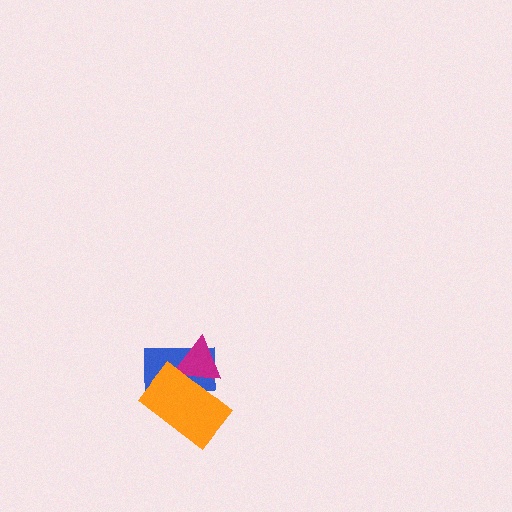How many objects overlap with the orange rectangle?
2 objects overlap with the orange rectangle.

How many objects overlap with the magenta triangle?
2 objects overlap with the magenta triangle.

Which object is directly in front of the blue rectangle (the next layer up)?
The magenta triangle is directly in front of the blue rectangle.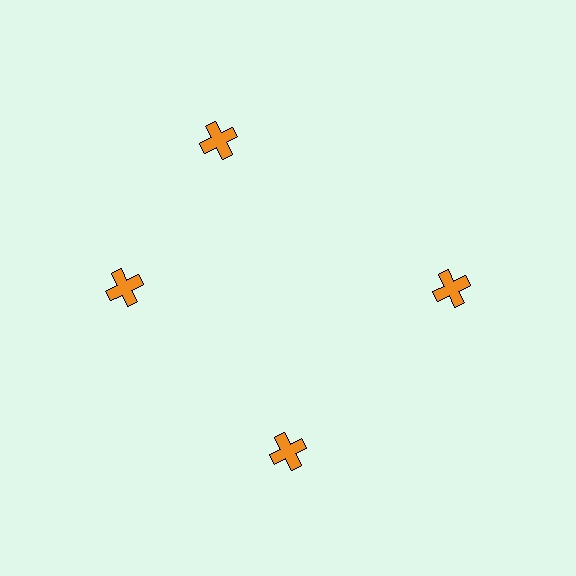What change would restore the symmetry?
The symmetry would be restored by rotating it back into even spacing with its neighbors so that all 4 crosses sit at equal angles and equal distance from the center.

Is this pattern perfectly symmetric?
No. The 4 orange crosses are arranged in a ring, but one element near the 12 o'clock position is rotated out of alignment along the ring, breaking the 4-fold rotational symmetry.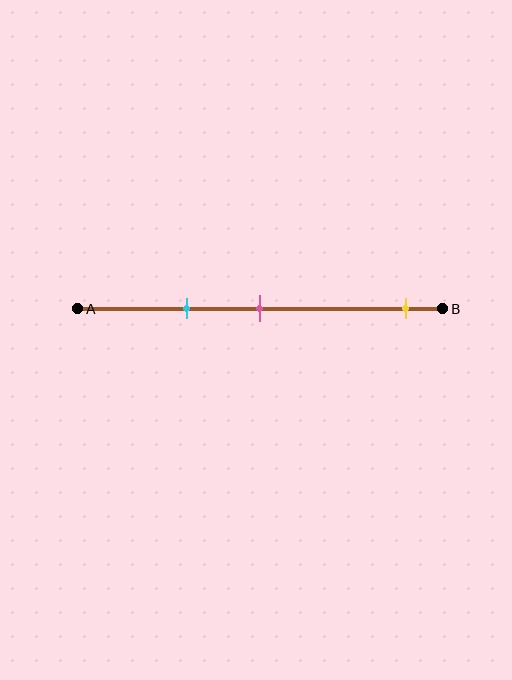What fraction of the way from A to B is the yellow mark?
The yellow mark is approximately 90% (0.9) of the way from A to B.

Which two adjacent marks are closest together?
The cyan and pink marks are the closest adjacent pair.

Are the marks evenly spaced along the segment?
No, the marks are not evenly spaced.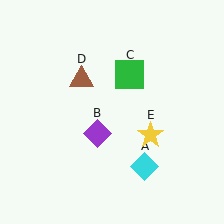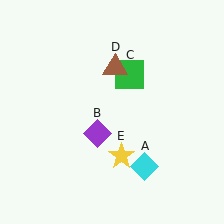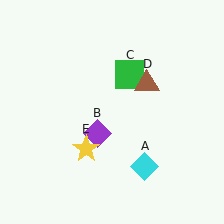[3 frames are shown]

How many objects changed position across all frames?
2 objects changed position: brown triangle (object D), yellow star (object E).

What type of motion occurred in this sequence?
The brown triangle (object D), yellow star (object E) rotated clockwise around the center of the scene.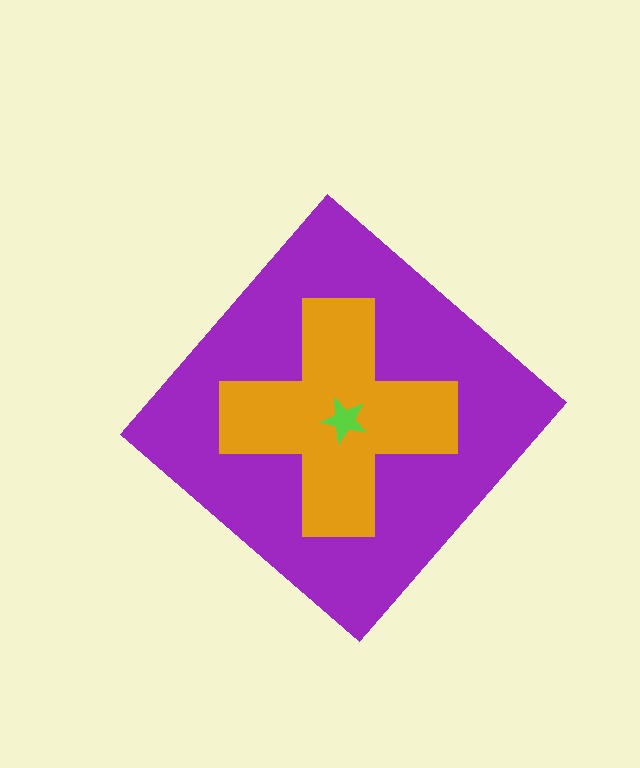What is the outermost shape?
The purple diamond.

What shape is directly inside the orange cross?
The lime star.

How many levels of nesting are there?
3.